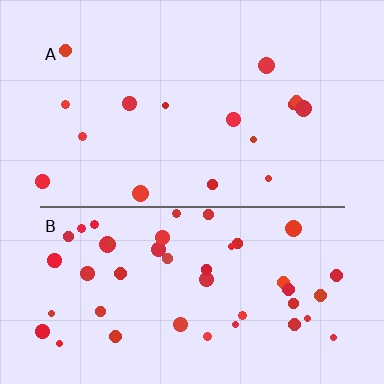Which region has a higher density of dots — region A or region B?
B (the bottom).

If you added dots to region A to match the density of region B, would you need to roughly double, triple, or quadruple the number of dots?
Approximately triple.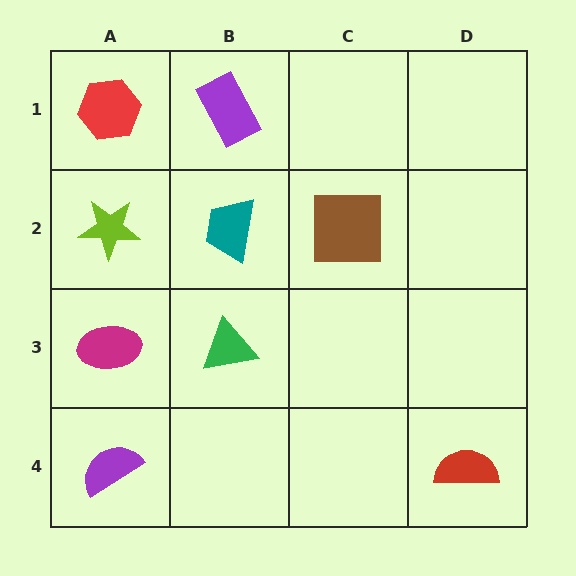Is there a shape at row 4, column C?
No, that cell is empty.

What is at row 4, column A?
A purple semicircle.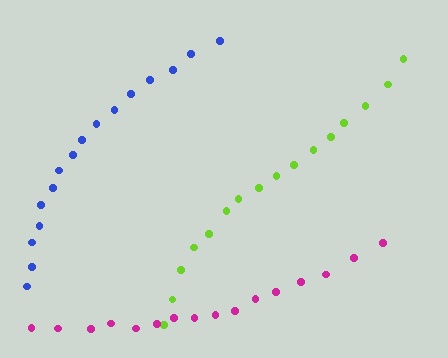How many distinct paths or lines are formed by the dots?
There are 3 distinct paths.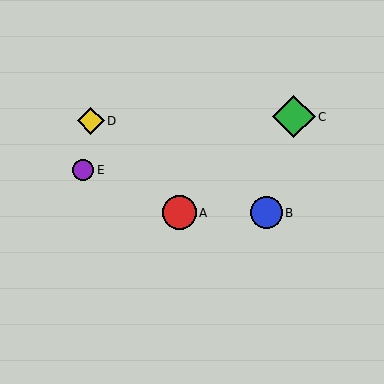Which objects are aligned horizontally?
Objects A, B are aligned horizontally.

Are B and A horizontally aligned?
Yes, both are at y≈213.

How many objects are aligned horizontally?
2 objects (A, B) are aligned horizontally.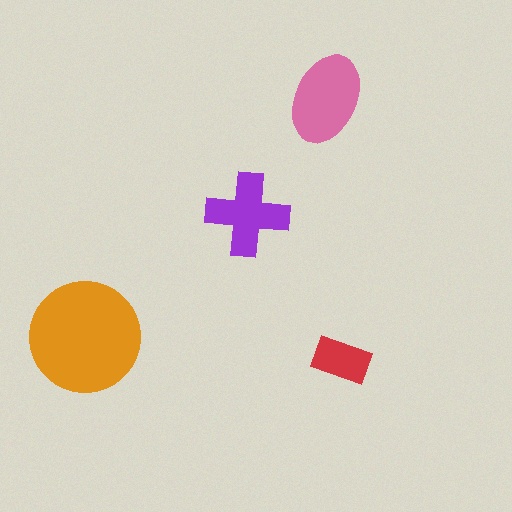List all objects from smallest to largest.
The red rectangle, the purple cross, the pink ellipse, the orange circle.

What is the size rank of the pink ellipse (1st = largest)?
2nd.